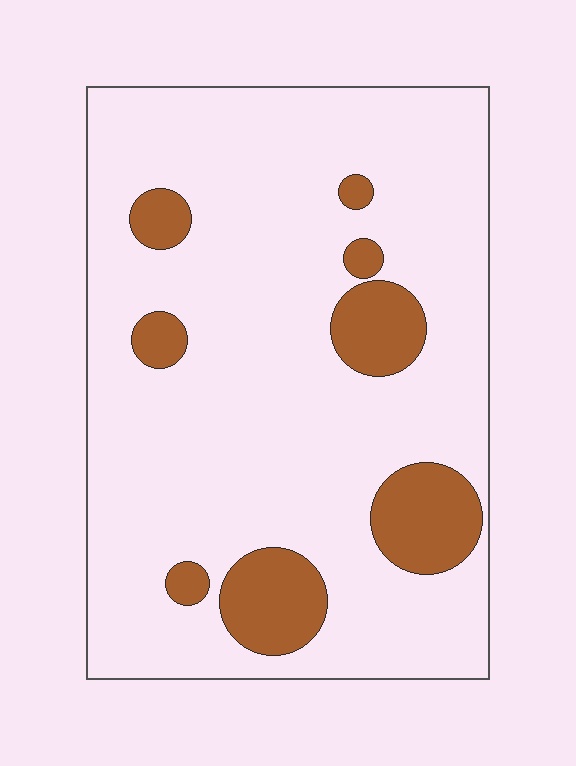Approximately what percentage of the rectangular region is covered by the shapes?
Approximately 15%.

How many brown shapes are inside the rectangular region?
8.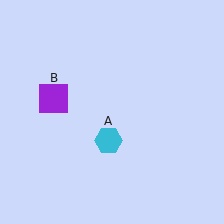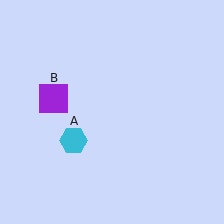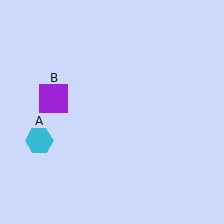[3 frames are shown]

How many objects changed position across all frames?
1 object changed position: cyan hexagon (object A).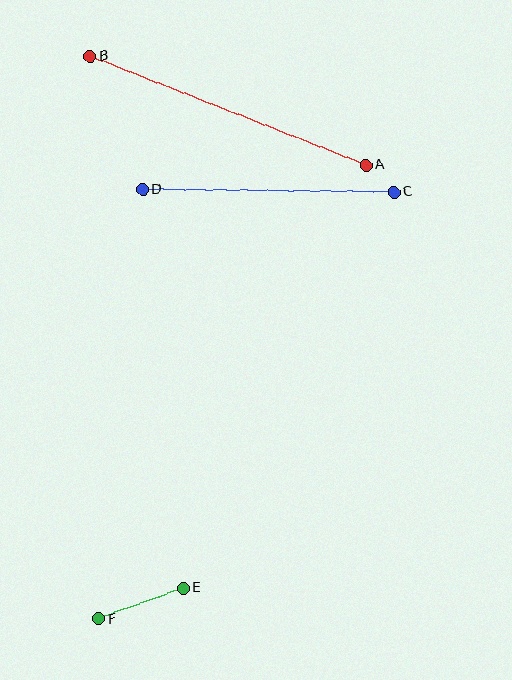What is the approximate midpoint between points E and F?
The midpoint is at approximately (141, 603) pixels.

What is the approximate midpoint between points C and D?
The midpoint is at approximately (268, 191) pixels.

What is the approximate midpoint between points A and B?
The midpoint is at approximately (228, 111) pixels.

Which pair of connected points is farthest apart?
Points A and B are farthest apart.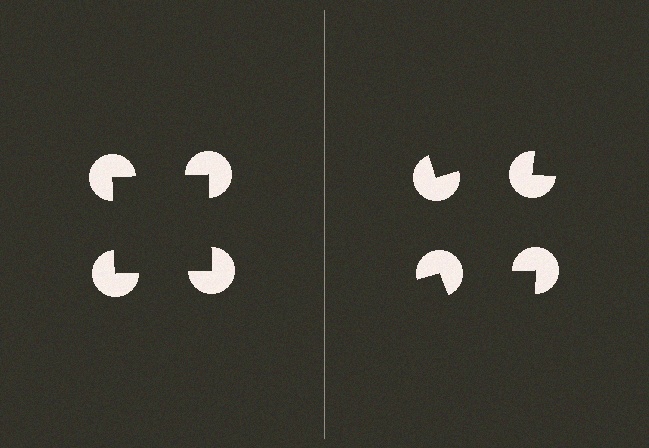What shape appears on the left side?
An illusory square.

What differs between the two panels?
The pac-man discs are positioned identically on both sides; only the wedge orientations differ. On the left they align to a square; on the right they are misaligned.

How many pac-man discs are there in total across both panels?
8 — 4 on each side.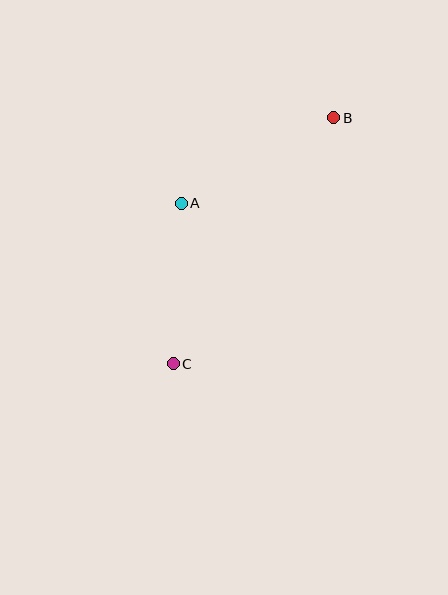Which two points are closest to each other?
Points A and C are closest to each other.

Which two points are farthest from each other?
Points B and C are farthest from each other.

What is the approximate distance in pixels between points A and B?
The distance between A and B is approximately 175 pixels.